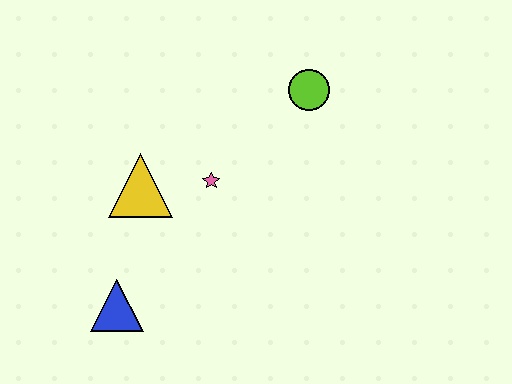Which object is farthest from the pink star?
The blue triangle is farthest from the pink star.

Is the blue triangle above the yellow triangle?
No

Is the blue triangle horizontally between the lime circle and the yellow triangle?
No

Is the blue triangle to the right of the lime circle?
No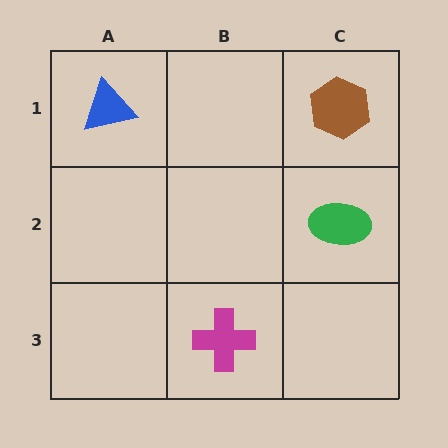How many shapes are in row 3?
1 shape.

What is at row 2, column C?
A green ellipse.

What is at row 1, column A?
A blue triangle.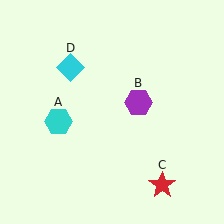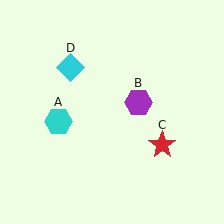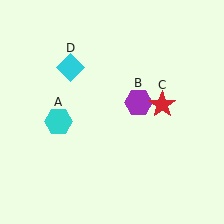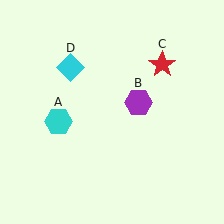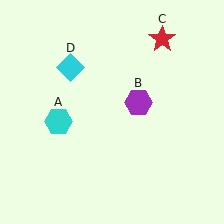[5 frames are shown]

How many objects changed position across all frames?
1 object changed position: red star (object C).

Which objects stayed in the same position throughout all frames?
Cyan hexagon (object A) and purple hexagon (object B) and cyan diamond (object D) remained stationary.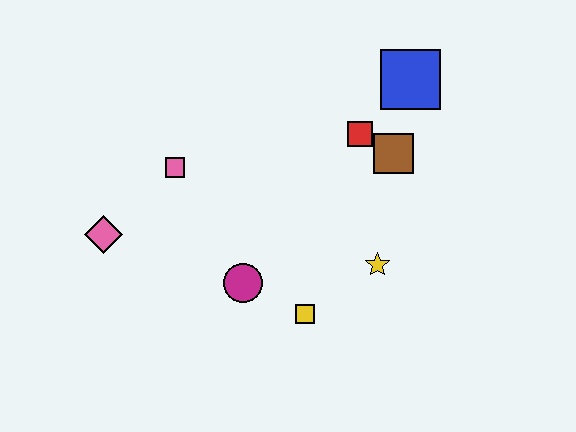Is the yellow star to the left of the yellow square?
No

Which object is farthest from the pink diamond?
The blue square is farthest from the pink diamond.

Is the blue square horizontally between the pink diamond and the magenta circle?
No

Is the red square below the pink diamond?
No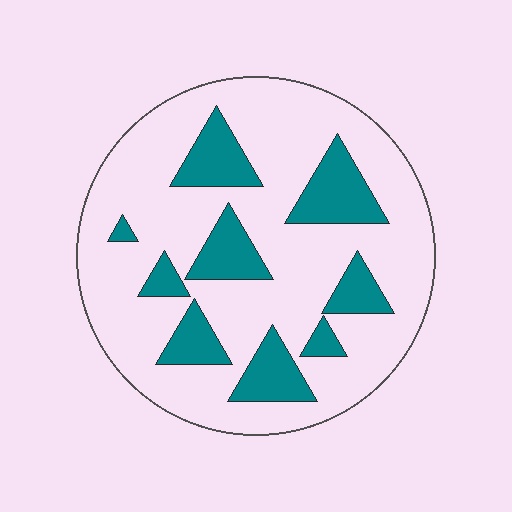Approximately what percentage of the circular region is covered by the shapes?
Approximately 25%.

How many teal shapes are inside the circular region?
9.